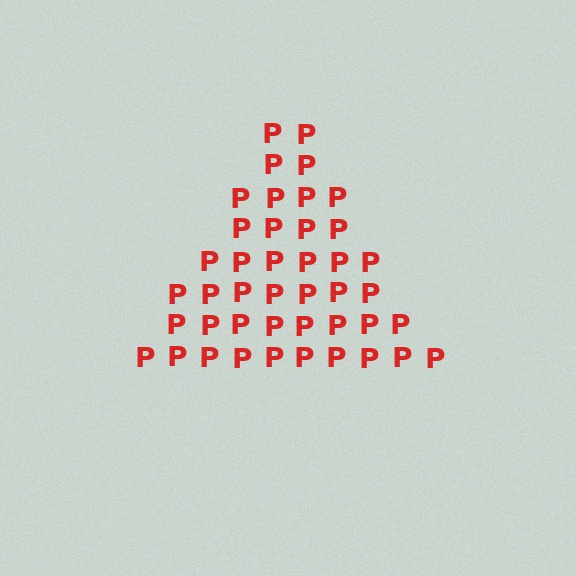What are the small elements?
The small elements are letter P's.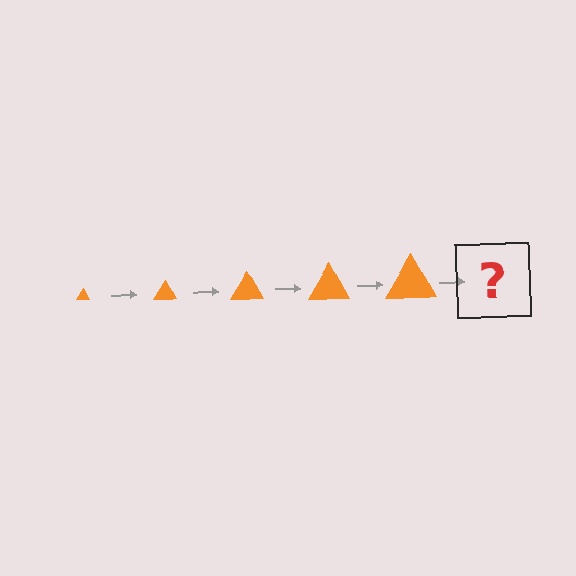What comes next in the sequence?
The next element should be an orange triangle, larger than the previous one.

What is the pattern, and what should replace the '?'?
The pattern is that the triangle gets progressively larger each step. The '?' should be an orange triangle, larger than the previous one.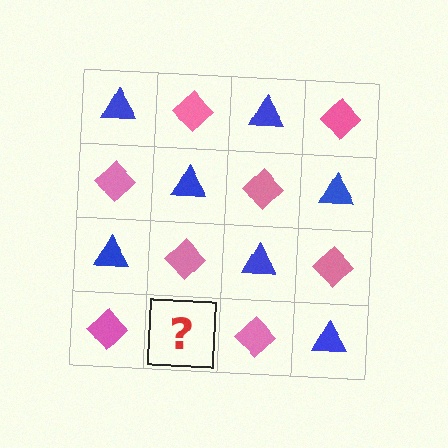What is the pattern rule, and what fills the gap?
The rule is that it alternates blue triangle and pink diamond in a checkerboard pattern. The gap should be filled with a blue triangle.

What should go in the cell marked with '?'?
The missing cell should contain a blue triangle.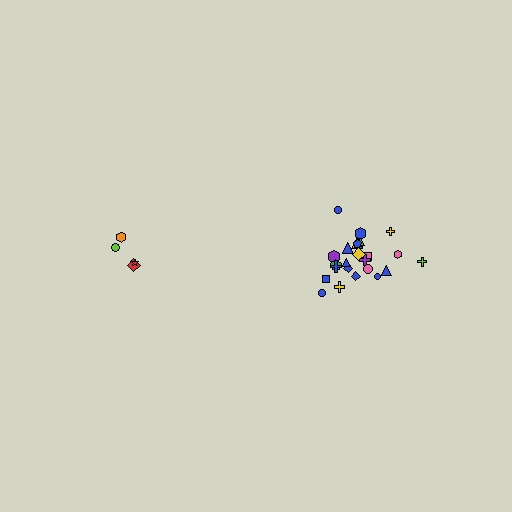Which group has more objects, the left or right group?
The right group.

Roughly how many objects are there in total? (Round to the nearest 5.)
Roughly 30 objects in total.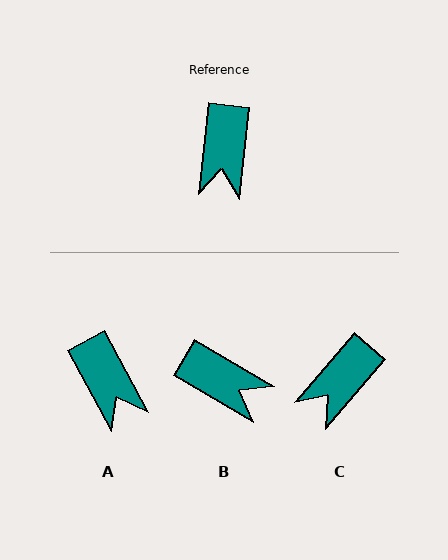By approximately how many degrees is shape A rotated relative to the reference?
Approximately 35 degrees counter-clockwise.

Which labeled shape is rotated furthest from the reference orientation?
B, about 66 degrees away.